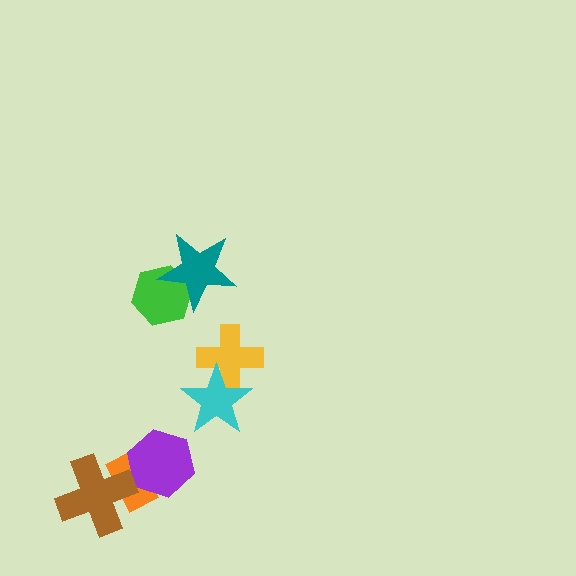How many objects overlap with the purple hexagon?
1 object overlaps with the purple hexagon.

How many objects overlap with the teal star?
1 object overlaps with the teal star.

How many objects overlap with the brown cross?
1 object overlaps with the brown cross.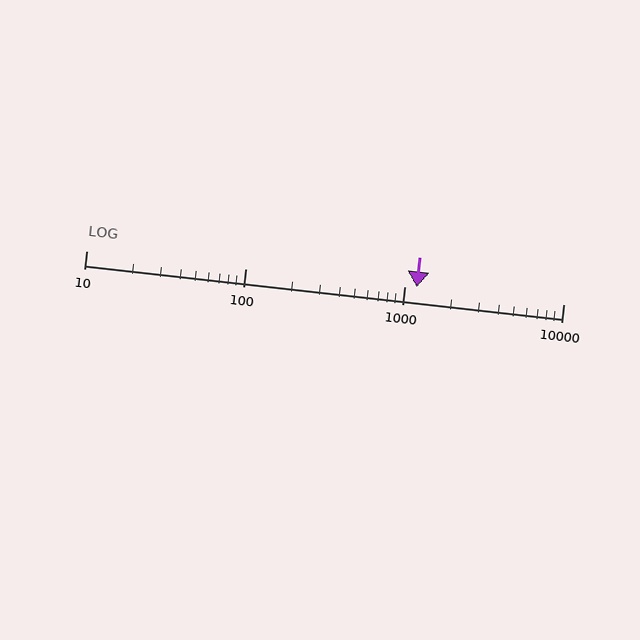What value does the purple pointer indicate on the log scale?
The pointer indicates approximately 1200.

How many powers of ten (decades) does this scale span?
The scale spans 3 decades, from 10 to 10000.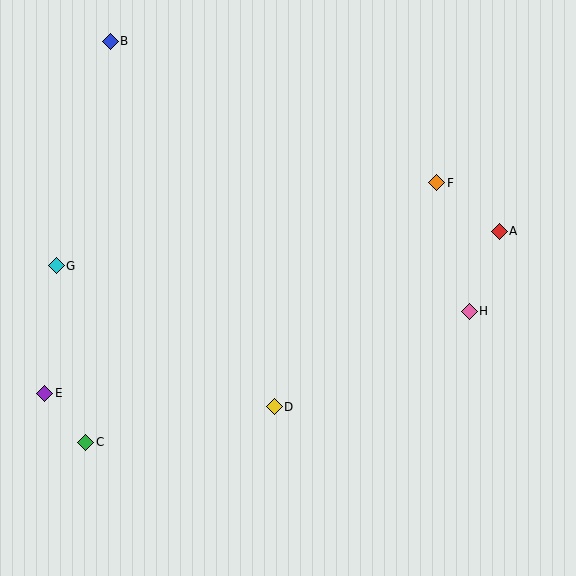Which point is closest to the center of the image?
Point D at (274, 407) is closest to the center.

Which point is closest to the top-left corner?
Point B is closest to the top-left corner.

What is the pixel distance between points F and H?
The distance between F and H is 132 pixels.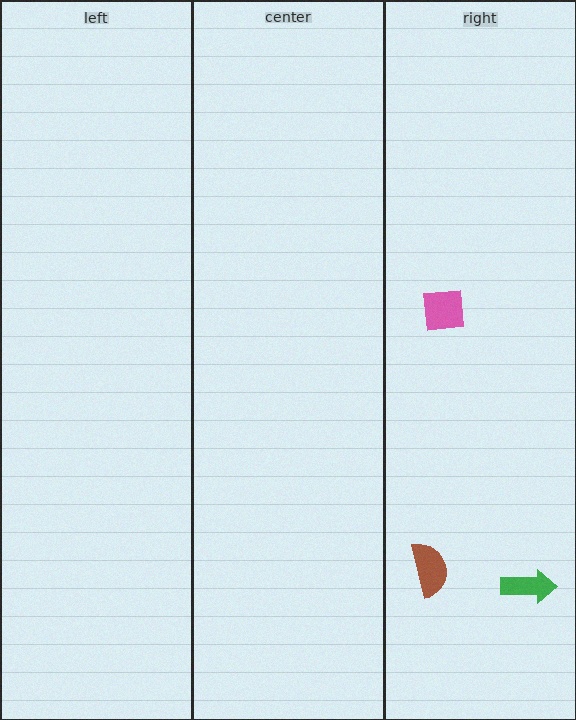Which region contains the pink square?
The right region.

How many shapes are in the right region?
3.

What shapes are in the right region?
The pink square, the green arrow, the brown semicircle.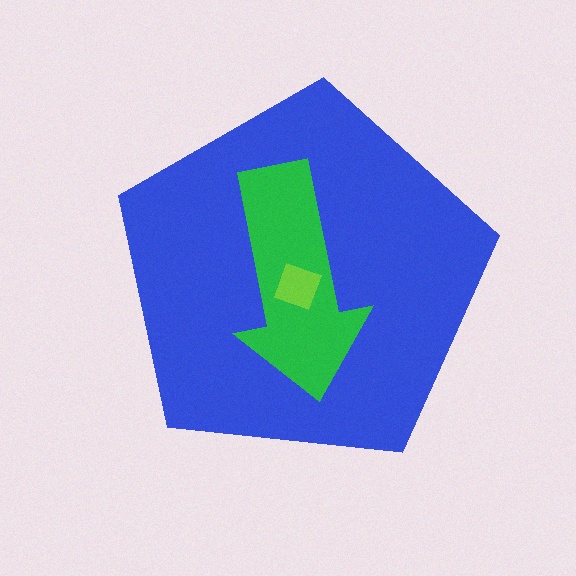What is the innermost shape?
The lime square.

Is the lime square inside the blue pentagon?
Yes.